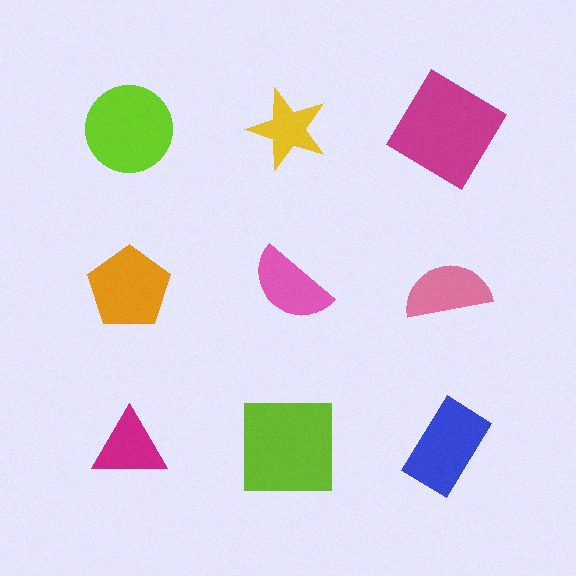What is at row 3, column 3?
A blue rectangle.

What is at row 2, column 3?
A pink semicircle.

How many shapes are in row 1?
3 shapes.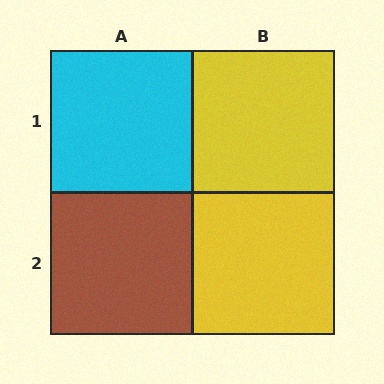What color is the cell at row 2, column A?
Brown.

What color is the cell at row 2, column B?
Yellow.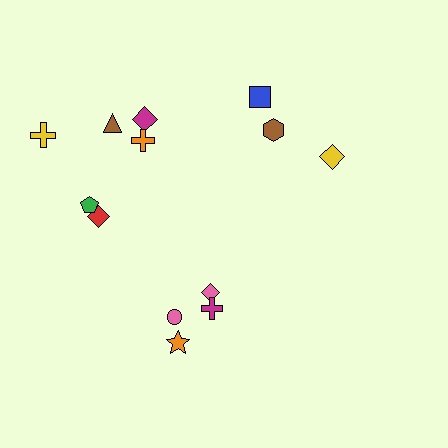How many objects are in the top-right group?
There are 3 objects.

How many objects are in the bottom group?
There are 4 objects.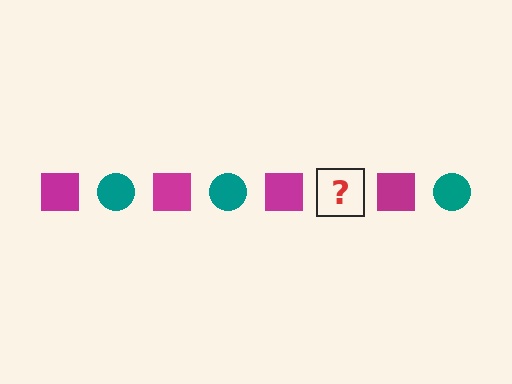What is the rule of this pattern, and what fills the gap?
The rule is that the pattern alternates between magenta square and teal circle. The gap should be filled with a teal circle.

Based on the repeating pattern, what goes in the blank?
The blank should be a teal circle.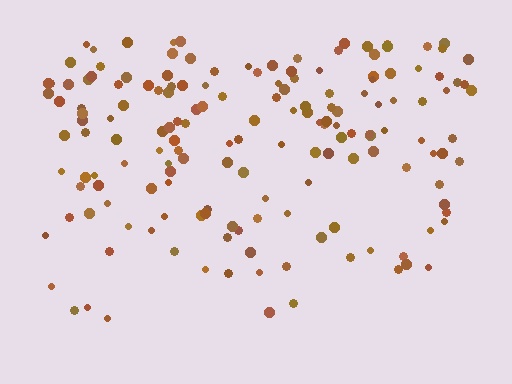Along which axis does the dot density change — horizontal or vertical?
Vertical.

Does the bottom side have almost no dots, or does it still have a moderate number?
Still a moderate number, just noticeably fewer than the top.